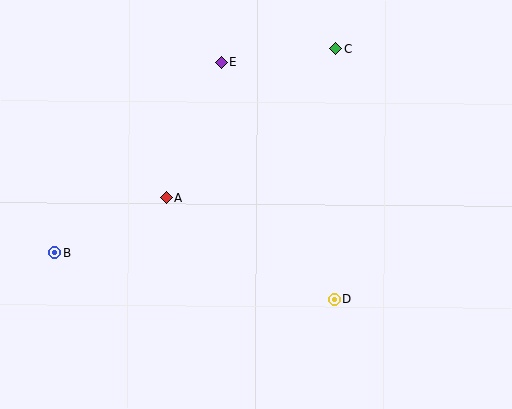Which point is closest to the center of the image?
Point A at (166, 198) is closest to the center.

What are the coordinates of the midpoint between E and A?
The midpoint between E and A is at (194, 130).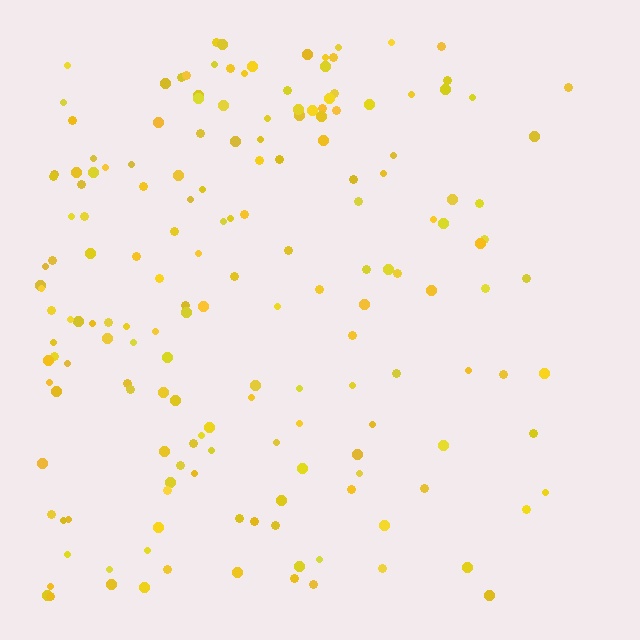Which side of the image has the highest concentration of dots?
The left.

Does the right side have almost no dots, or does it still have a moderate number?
Still a moderate number, just noticeably fewer than the left.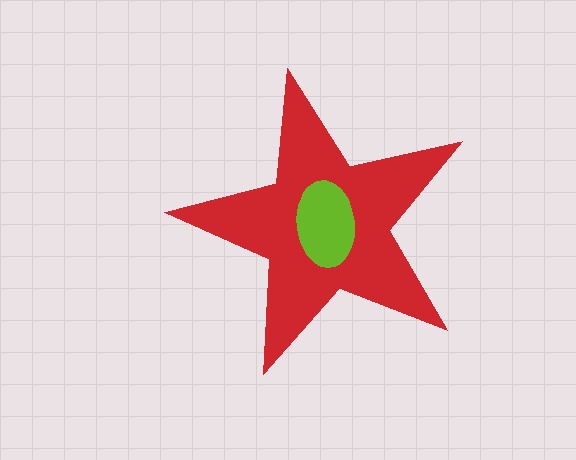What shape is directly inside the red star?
The lime ellipse.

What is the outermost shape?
The red star.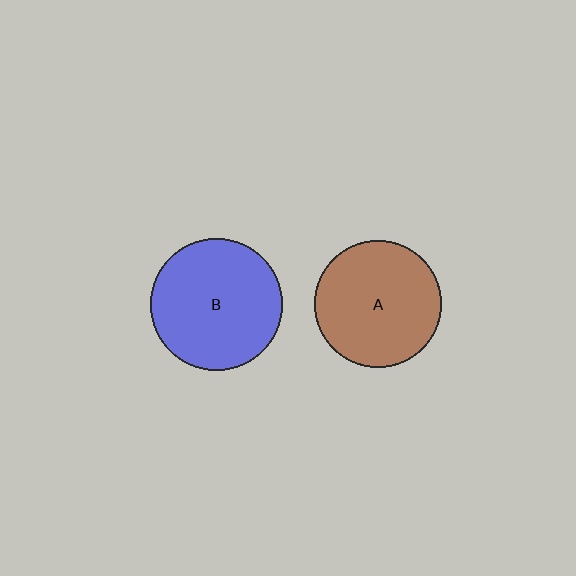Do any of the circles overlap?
No, none of the circles overlap.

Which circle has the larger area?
Circle B (blue).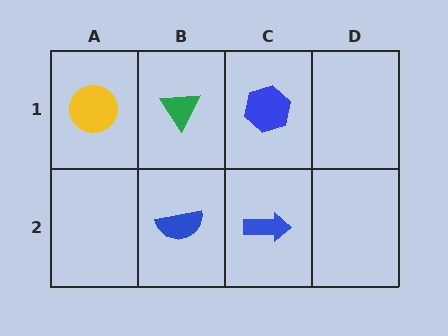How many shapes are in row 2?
2 shapes.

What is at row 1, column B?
A green triangle.